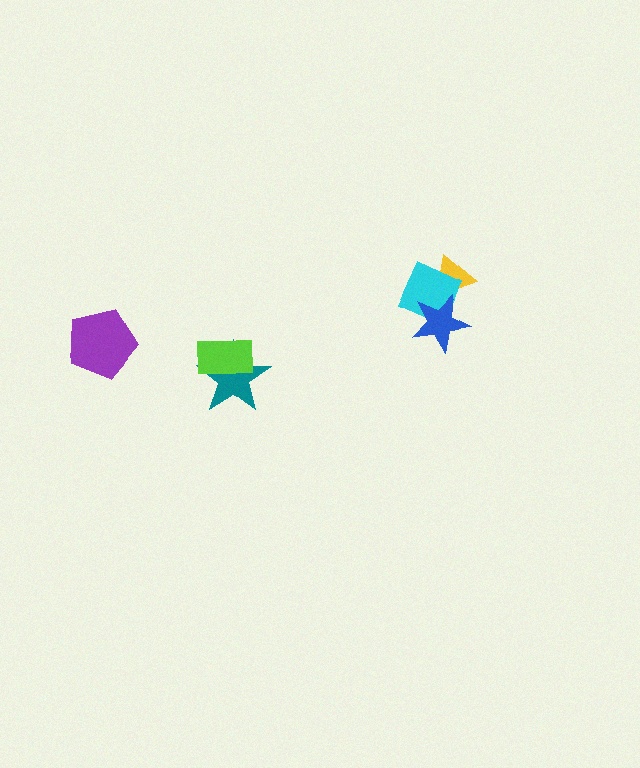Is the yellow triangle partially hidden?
Yes, it is partially covered by another shape.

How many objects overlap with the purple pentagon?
0 objects overlap with the purple pentagon.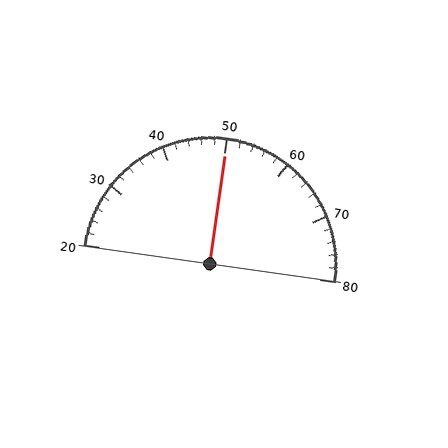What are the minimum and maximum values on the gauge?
The gauge ranges from 20 to 80.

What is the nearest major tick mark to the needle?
The nearest major tick mark is 50.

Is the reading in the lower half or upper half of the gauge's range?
The reading is in the upper half of the range (20 to 80).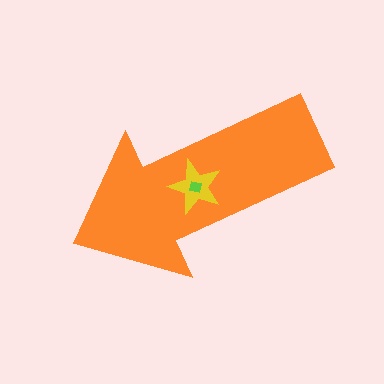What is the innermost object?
The lime square.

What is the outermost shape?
The orange arrow.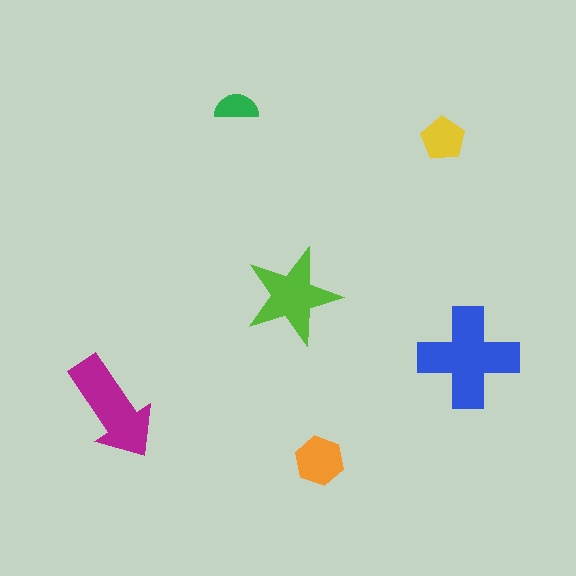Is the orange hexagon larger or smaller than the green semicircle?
Larger.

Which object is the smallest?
The green semicircle.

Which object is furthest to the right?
The blue cross is rightmost.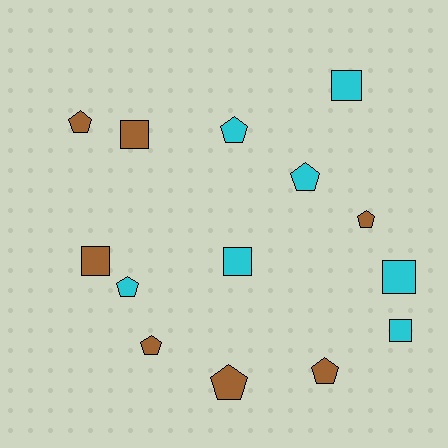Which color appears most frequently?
Cyan, with 7 objects.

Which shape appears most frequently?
Pentagon, with 8 objects.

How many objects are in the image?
There are 14 objects.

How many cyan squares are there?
There are 4 cyan squares.